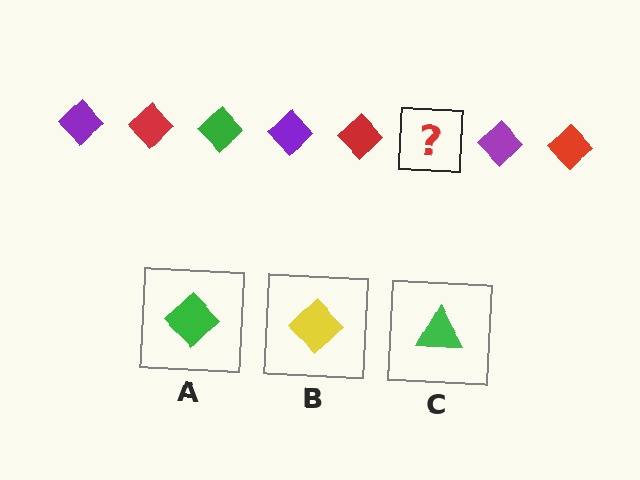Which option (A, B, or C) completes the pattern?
A.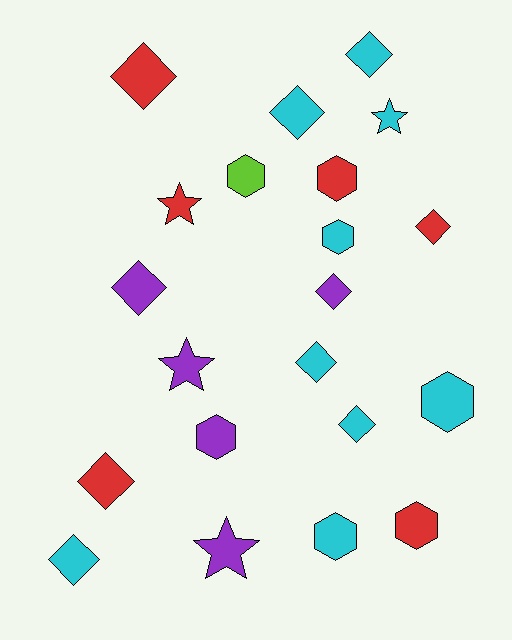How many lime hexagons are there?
There is 1 lime hexagon.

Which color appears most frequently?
Cyan, with 9 objects.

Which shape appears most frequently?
Diamond, with 10 objects.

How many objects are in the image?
There are 21 objects.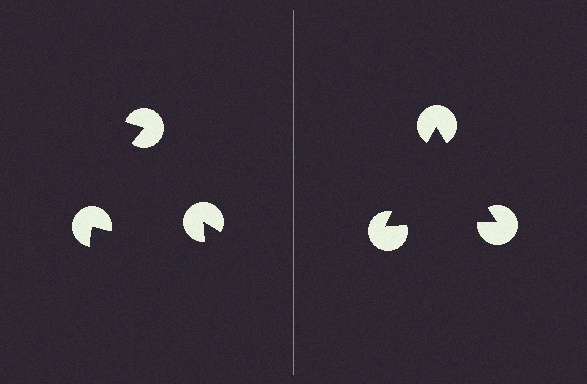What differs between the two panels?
The pac-man discs are positioned identically on both sides; only the wedge orientations differ. On the right they align to a triangle; on the left they are misaligned.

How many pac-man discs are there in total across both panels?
6 — 3 on each side.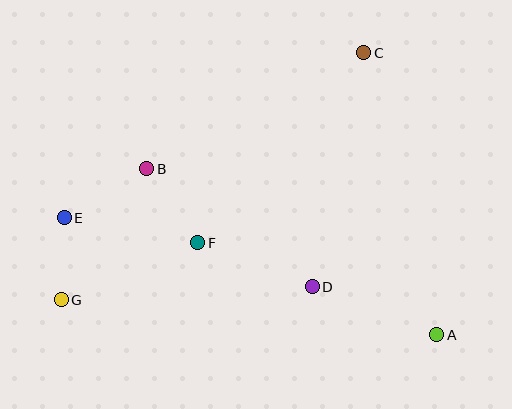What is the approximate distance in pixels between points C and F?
The distance between C and F is approximately 253 pixels.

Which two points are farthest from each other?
Points C and G are farthest from each other.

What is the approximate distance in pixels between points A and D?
The distance between A and D is approximately 134 pixels.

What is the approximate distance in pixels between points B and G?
The distance between B and G is approximately 156 pixels.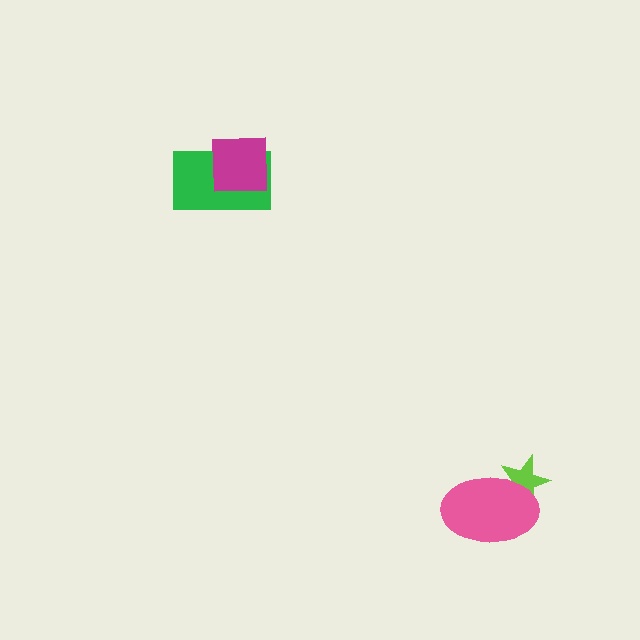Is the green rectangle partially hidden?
Yes, it is partially covered by another shape.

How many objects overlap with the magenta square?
1 object overlaps with the magenta square.